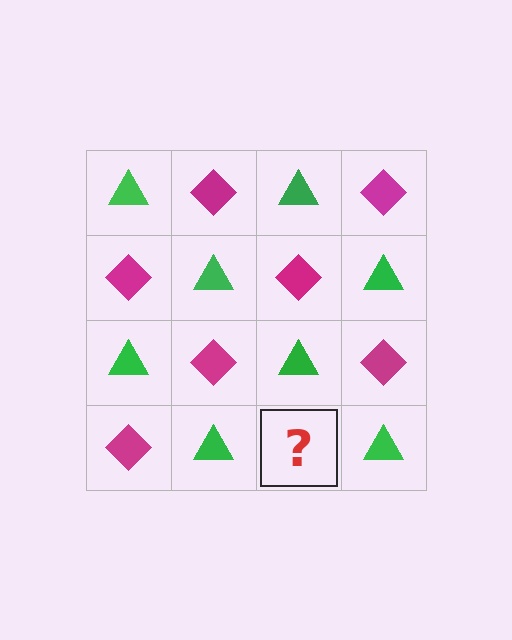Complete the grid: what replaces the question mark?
The question mark should be replaced with a magenta diamond.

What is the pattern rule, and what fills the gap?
The rule is that it alternates green triangle and magenta diamond in a checkerboard pattern. The gap should be filled with a magenta diamond.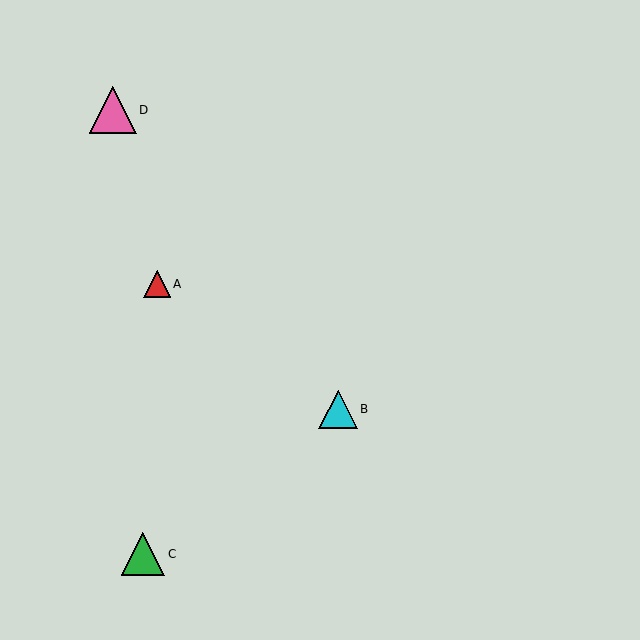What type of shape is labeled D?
Shape D is a pink triangle.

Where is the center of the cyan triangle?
The center of the cyan triangle is at (338, 409).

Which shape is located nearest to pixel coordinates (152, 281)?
The red triangle (labeled A) at (157, 284) is nearest to that location.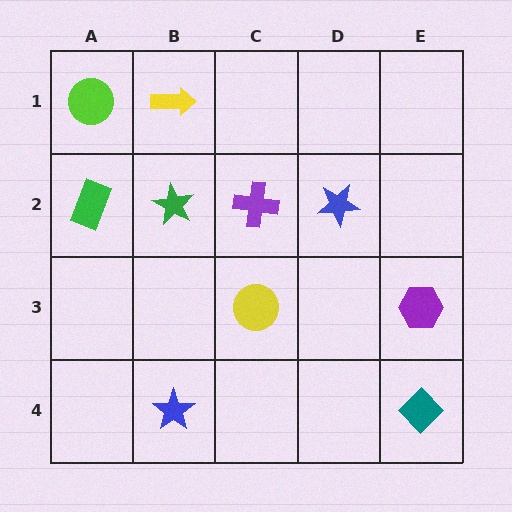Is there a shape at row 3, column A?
No, that cell is empty.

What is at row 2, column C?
A purple cross.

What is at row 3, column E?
A purple hexagon.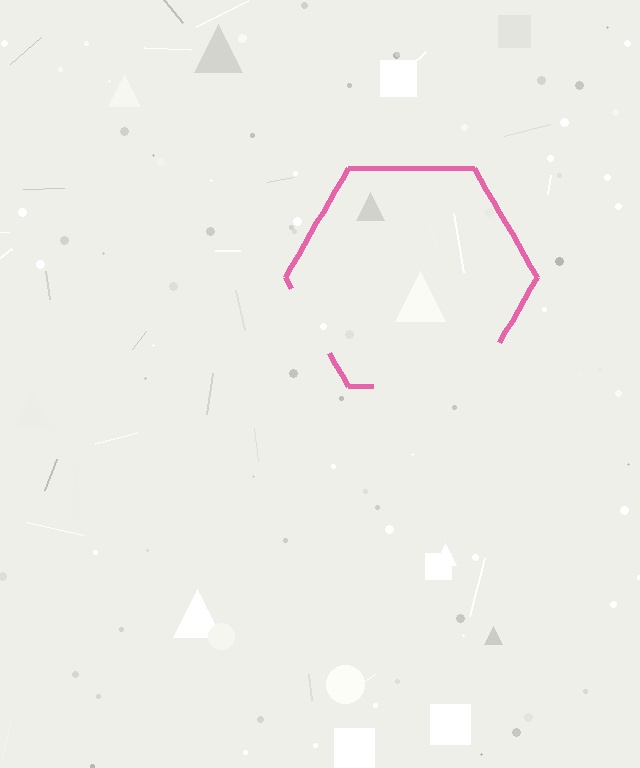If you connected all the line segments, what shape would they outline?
They would outline a hexagon.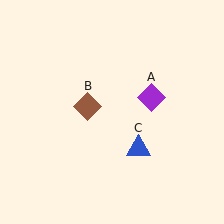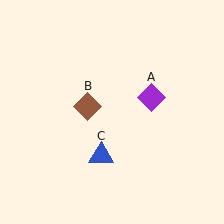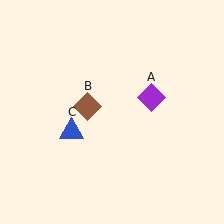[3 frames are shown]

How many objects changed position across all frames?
1 object changed position: blue triangle (object C).